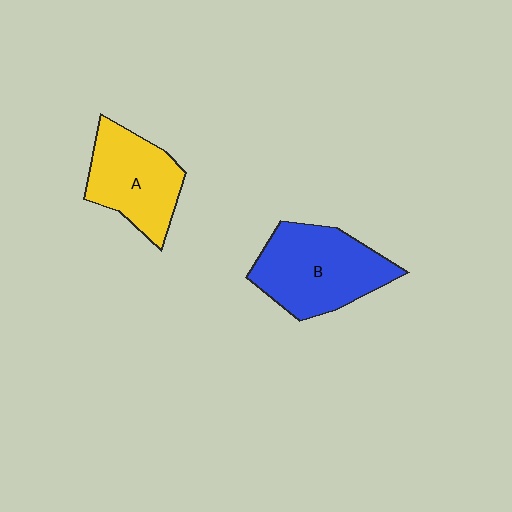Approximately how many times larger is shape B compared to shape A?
Approximately 1.2 times.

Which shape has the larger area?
Shape B (blue).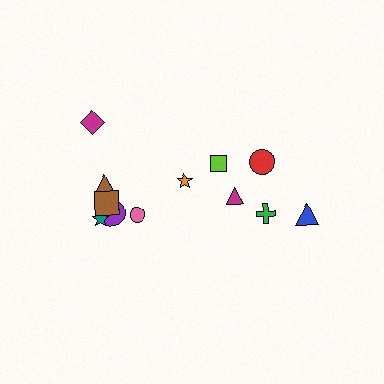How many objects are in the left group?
There are 7 objects.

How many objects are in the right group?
There are 5 objects.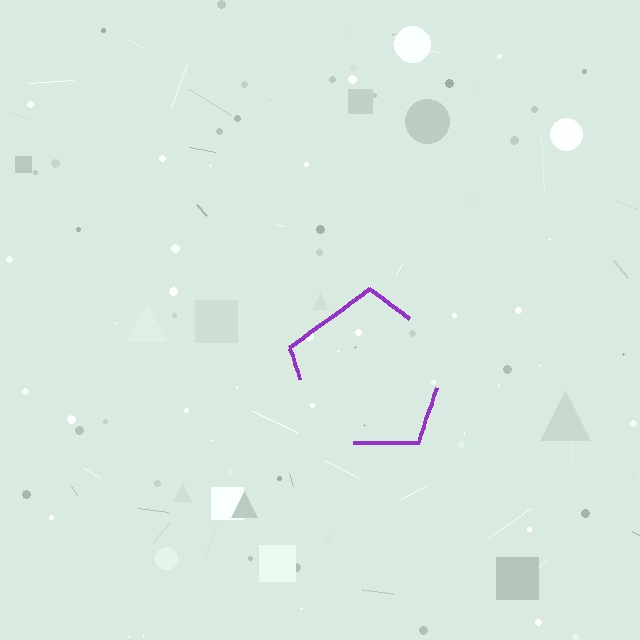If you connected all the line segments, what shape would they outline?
They would outline a pentagon.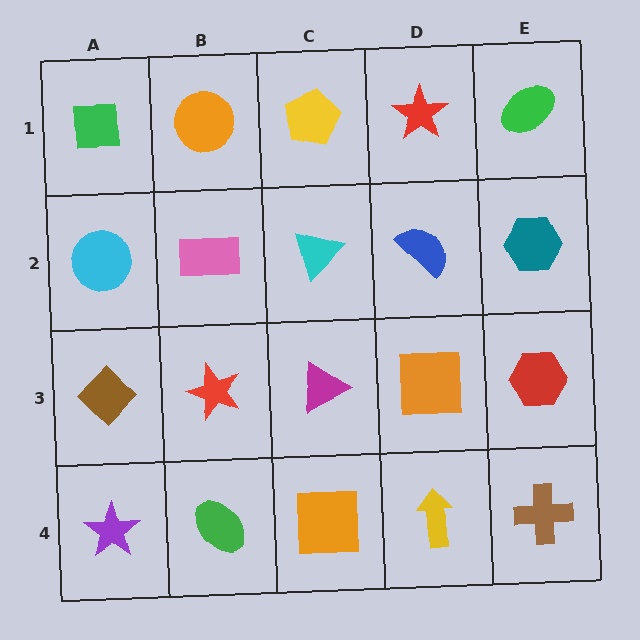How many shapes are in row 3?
5 shapes.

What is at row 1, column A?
A green square.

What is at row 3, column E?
A red hexagon.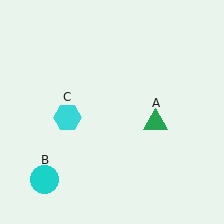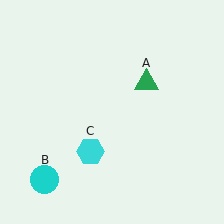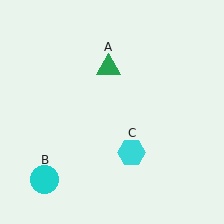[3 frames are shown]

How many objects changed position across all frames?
2 objects changed position: green triangle (object A), cyan hexagon (object C).